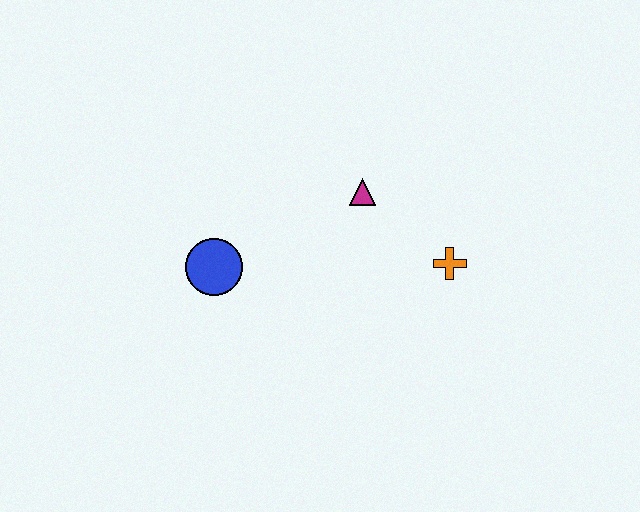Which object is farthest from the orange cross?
The blue circle is farthest from the orange cross.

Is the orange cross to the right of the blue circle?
Yes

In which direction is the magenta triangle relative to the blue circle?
The magenta triangle is to the right of the blue circle.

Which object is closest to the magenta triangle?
The orange cross is closest to the magenta triangle.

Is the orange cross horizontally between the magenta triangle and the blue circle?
No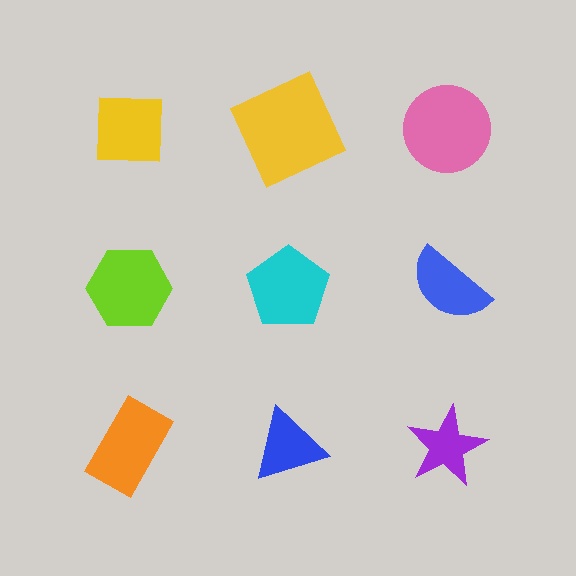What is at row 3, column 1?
An orange rectangle.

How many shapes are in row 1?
3 shapes.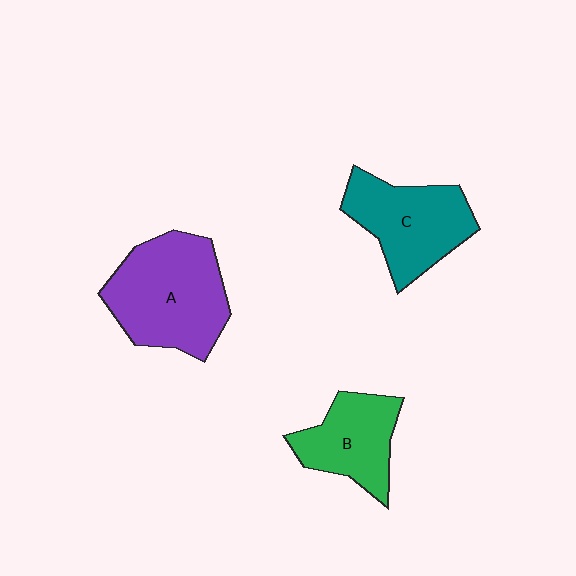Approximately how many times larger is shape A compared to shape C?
Approximately 1.3 times.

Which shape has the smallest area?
Shape B (green).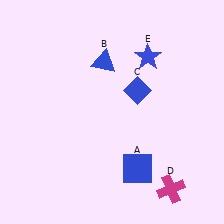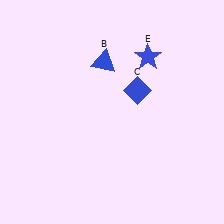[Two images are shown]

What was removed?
The blue square (A), the magenta cross (D) were removed in Image 2.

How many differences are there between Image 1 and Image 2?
There are 2 differences between the two images.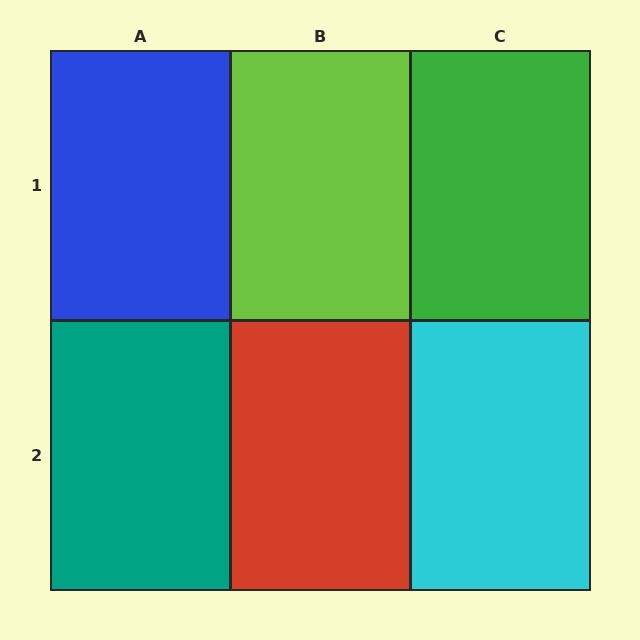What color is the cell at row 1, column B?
Lime.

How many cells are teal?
1 cell is teal.